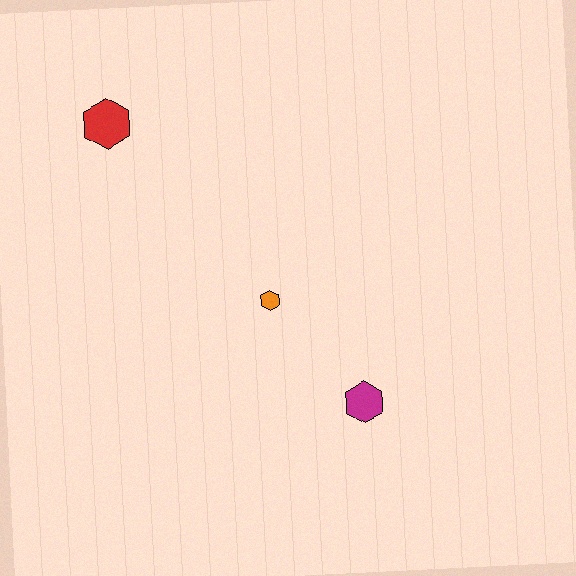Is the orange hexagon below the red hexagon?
Yes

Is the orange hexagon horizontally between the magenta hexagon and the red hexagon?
Yes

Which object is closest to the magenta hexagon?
The orange hexagon is closest to the magenta hexagon.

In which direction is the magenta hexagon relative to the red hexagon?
The magenta hexagon is below the red hexagon.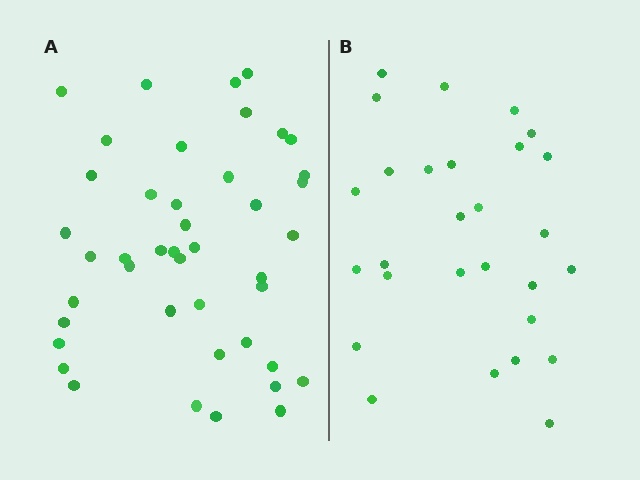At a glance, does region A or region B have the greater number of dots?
Region A (the left region) has more dots.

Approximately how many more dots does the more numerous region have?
Region A has approximately 15 more dots than region B.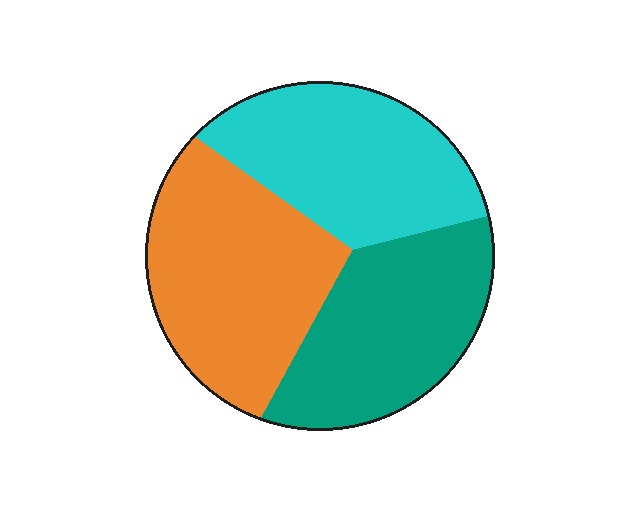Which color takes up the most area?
Orange, at roughly 35%.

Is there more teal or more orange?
Orange.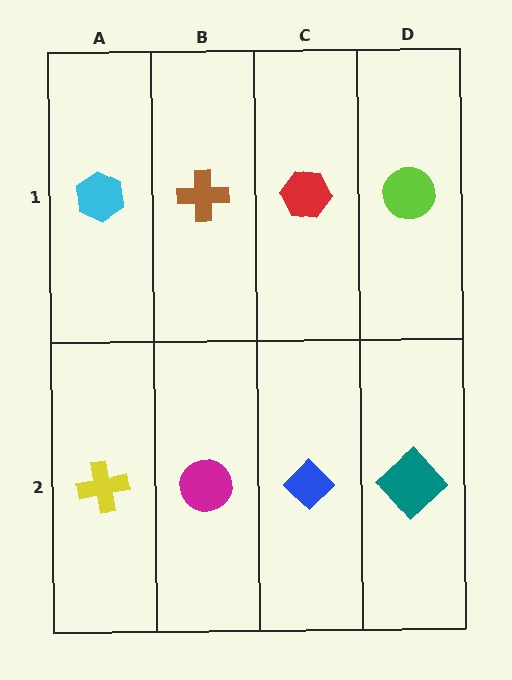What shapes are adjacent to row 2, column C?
A red hexagon (row 1, column C), a magenta circle (row 2, column B), a teal diamond (row 2, column D).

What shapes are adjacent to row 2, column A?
A cyan hexagon (row 1, column A), a magenta circle (row 2, column B).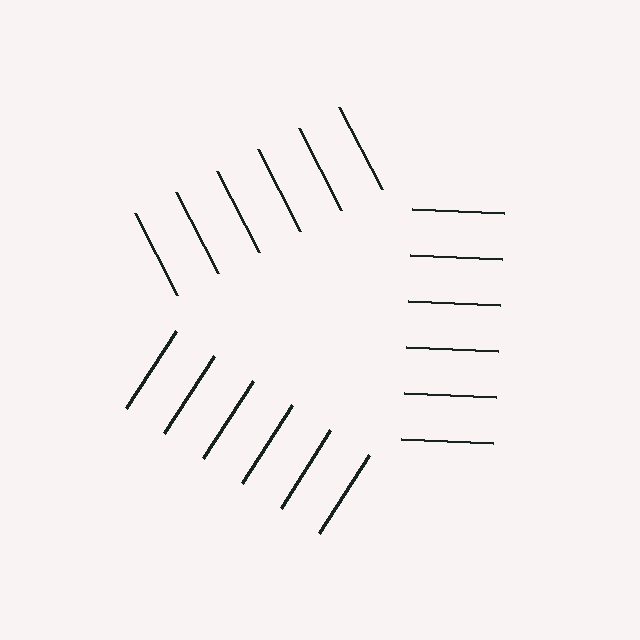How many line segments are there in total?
18 — 6 along each of the 3 edges.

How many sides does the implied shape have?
3 sides — the line-ends trace a triangle.